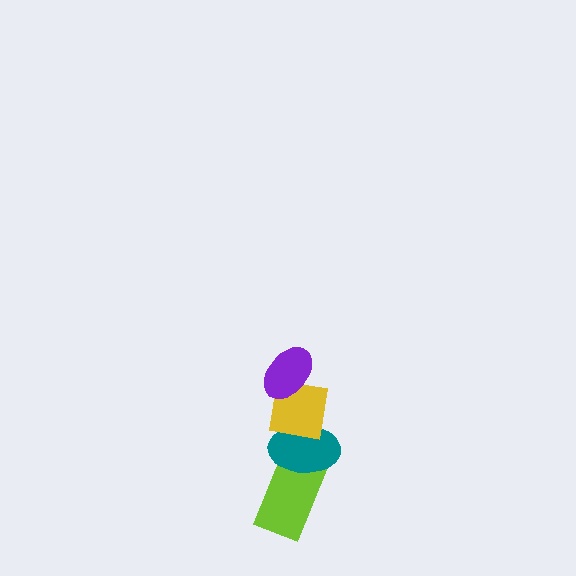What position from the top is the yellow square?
The yellow square is 2nd from the top.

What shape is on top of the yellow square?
The purple ellipse is on top of the yellow square.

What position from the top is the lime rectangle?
The lime rectangle is 4th from the top.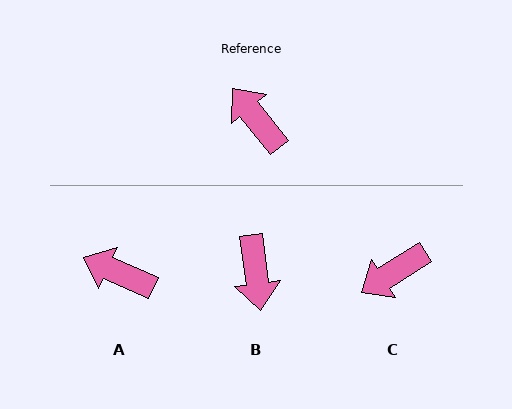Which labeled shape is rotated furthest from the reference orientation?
B, about 149 degrees away.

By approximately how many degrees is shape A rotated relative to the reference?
Approximately 27 degrees counter-clockwise.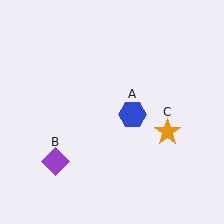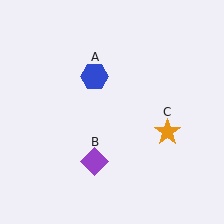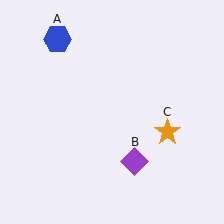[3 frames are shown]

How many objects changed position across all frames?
2 objects changed position: blue hexagon (object A), purple diamond (object B).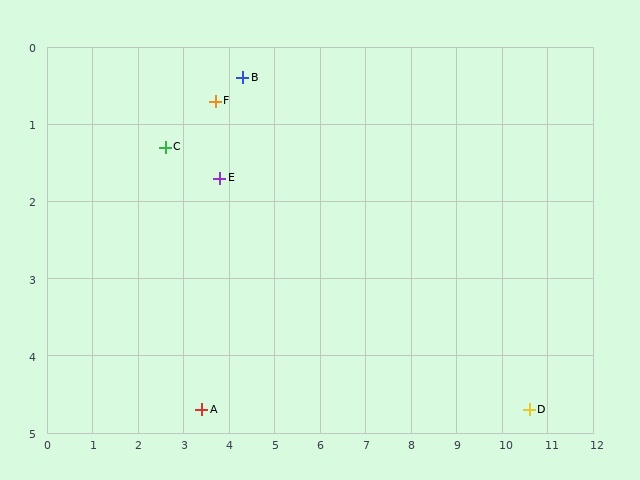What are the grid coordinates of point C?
Point C is at approximately (2.6, 1.3).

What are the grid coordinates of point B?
Point B is at approximately (4.3, 0.4).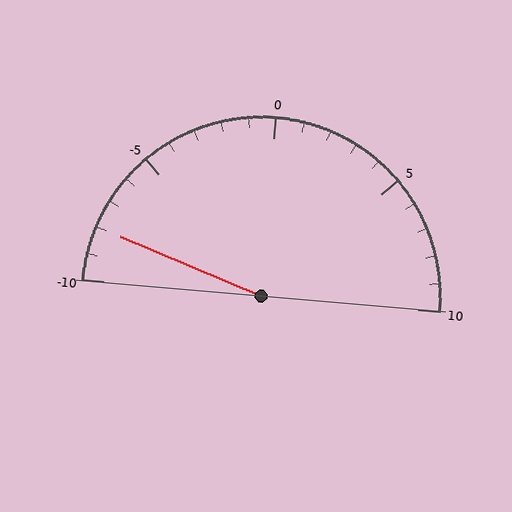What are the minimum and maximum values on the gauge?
The gauge ranges from -10 to 10.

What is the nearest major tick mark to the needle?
The nearest major tick mark is -10.